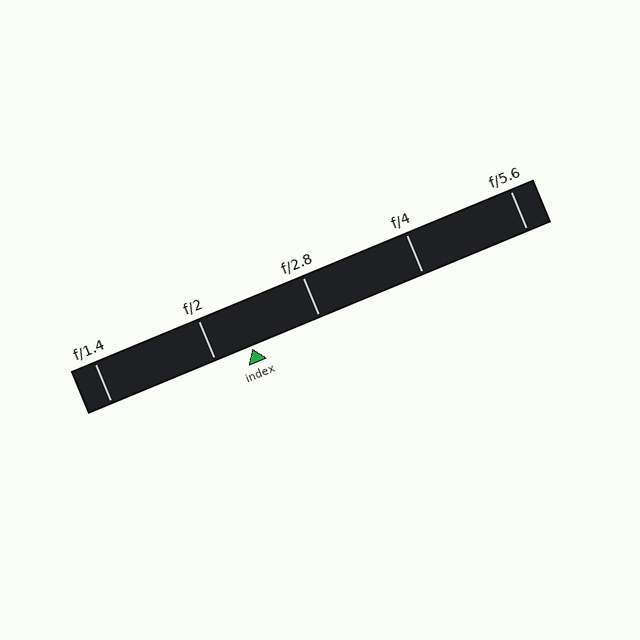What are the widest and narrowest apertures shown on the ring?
The widest aperture shown is f/1.4 and the narrowest is f/5.6.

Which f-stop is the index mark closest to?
The index mark is closest to f/2.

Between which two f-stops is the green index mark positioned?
The index mark is between f/2 and f/2.8.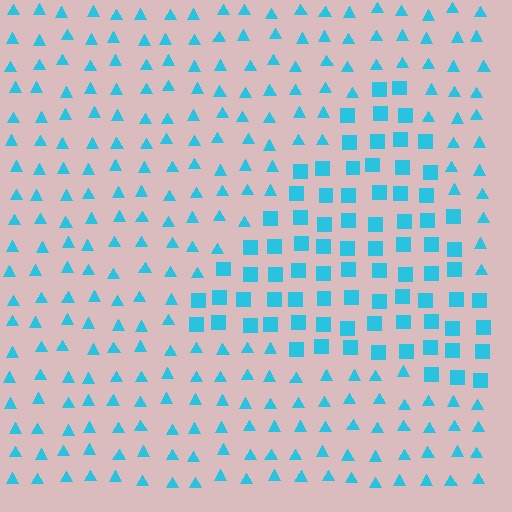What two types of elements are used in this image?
The image uses squares inside the triangle region and triangles outside it.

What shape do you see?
I see a triangle.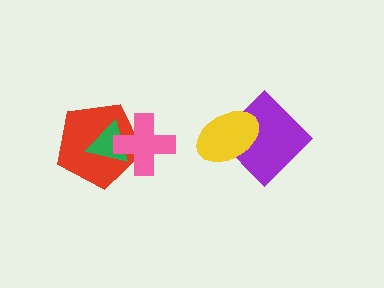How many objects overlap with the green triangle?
2 objects overlap with the green triangle.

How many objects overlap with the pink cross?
2 objects overlap with the pink cross.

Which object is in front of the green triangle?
The pink cross is in front of the green triangle.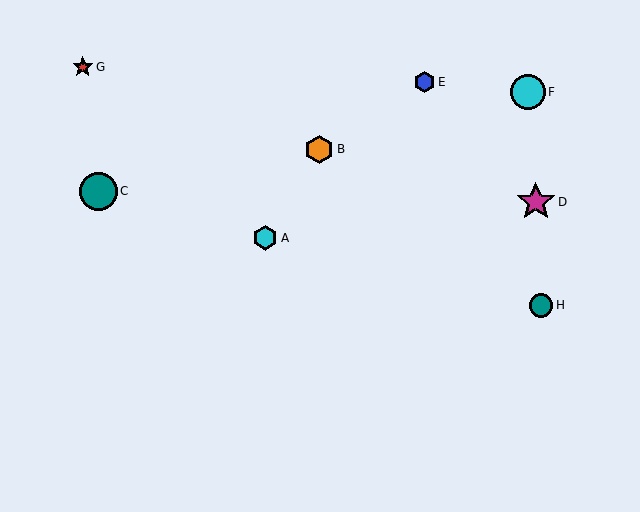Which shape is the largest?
The magenta star (labeled D) is the largest.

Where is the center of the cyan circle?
The center of the cyan circle is at (528, 92).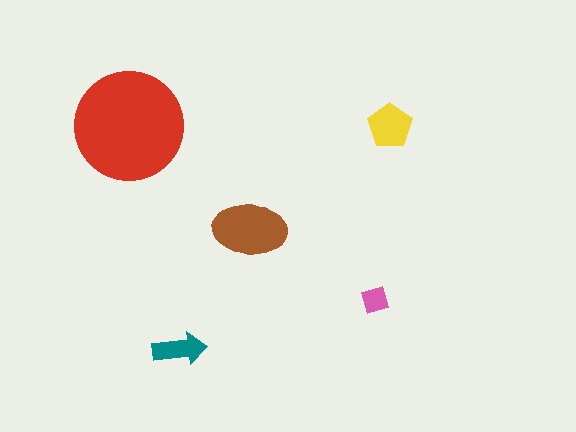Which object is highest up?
The red circle is topmost.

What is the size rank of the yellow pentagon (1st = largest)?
3rd.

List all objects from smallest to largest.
The pink diamond, the teal arrow, the yellow pentagon, the brown ellipse, the red circle.